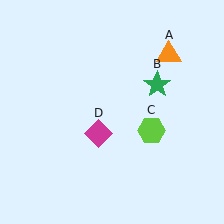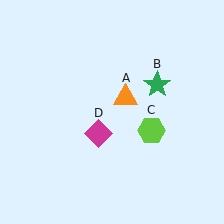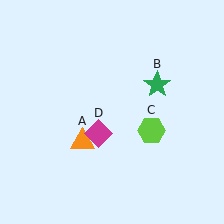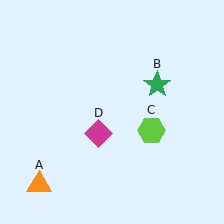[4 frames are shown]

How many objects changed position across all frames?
1 object changed position: orange triangle (object A).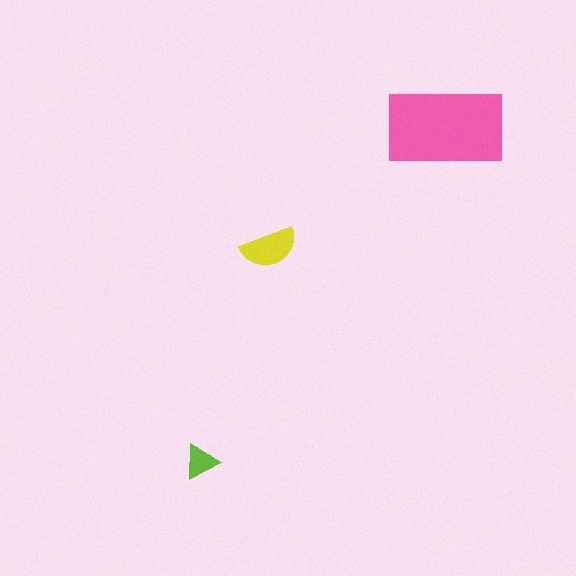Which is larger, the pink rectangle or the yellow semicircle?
The pink rectangle.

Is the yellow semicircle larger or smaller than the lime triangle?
Larger.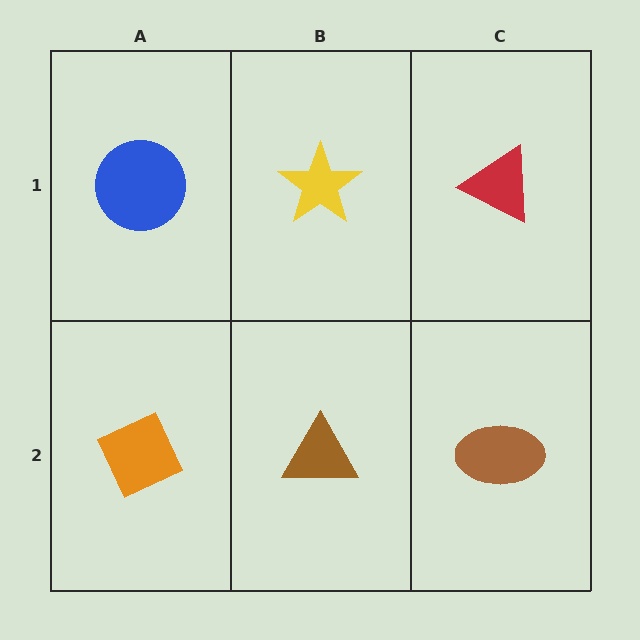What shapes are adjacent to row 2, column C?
A red triangle (row 1, column C), a brown triangle (row 2, column B).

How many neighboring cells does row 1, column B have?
3.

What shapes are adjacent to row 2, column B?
A yellow star (row 1, column B), an orange diamond (row 2, column A), a brown ellipse (row 2, column C).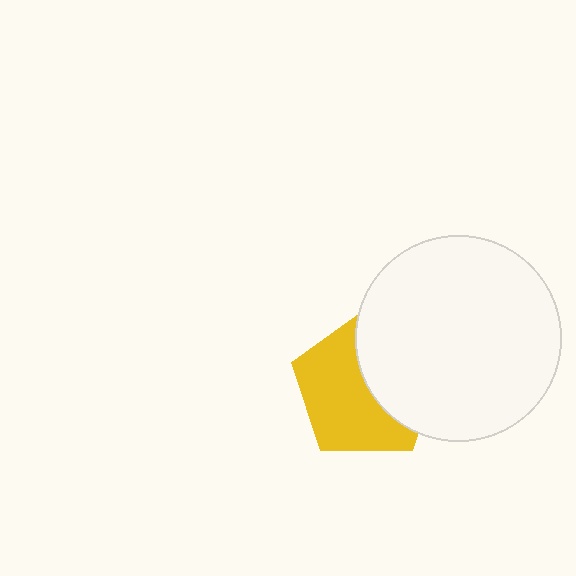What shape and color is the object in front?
The object in front is a white circle.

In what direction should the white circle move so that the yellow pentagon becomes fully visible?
The white circle should move right. That is the shortest direction to clear the overlap and leave the yellow pentagon fully visible.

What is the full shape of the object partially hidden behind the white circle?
The partially hidden object is a yellow pentagon.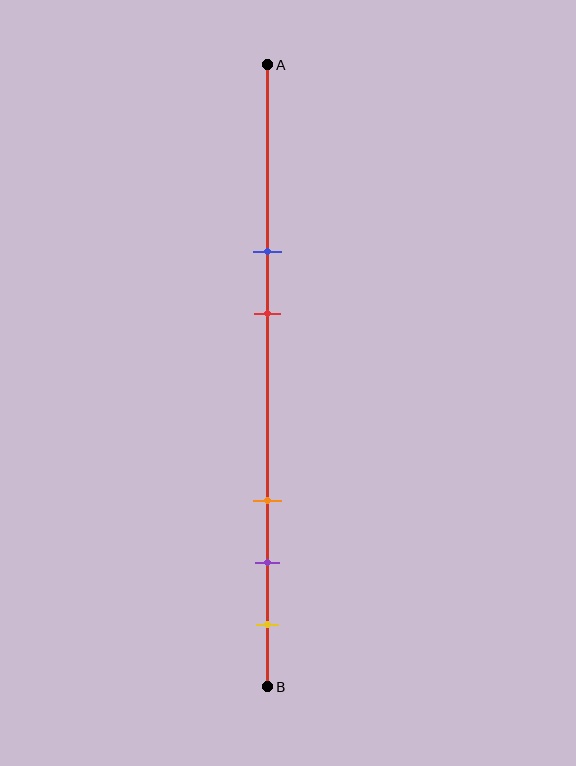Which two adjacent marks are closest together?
The purple and yellow marks are the closest adjacent pair.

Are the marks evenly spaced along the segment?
No, the marks are not evenly spaced.